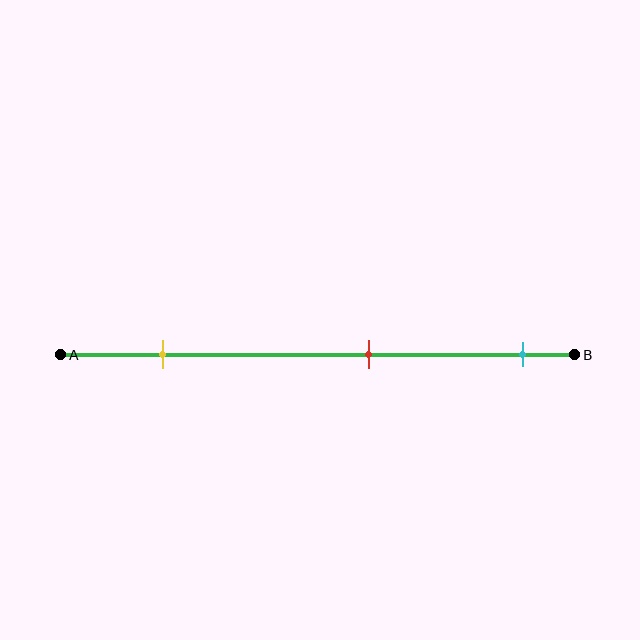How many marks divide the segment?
There are 3 marks dividing the segment.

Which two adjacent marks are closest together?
The red and cyan marks are the closest adjacent pair.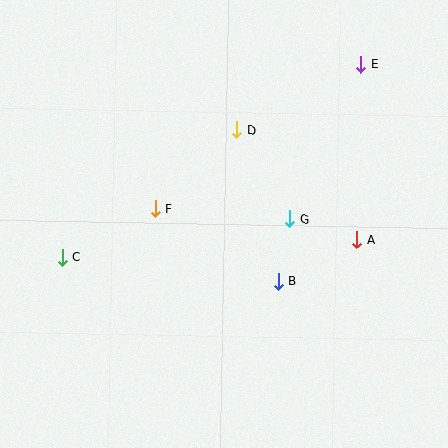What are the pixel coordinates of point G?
Point G is at (290, 219).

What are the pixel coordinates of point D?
Point D is at (237, 130).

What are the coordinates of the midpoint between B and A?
The midpoint between B and A is at (317, 260).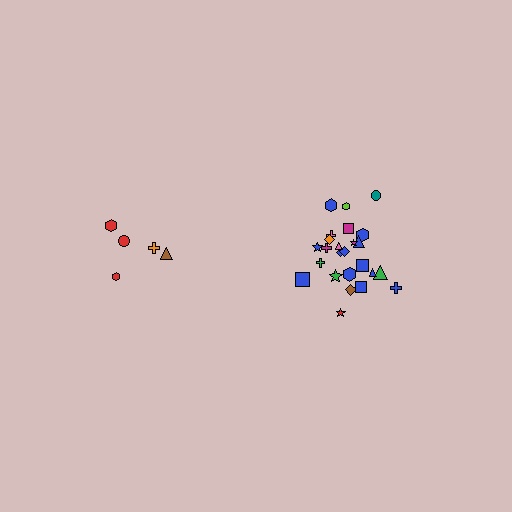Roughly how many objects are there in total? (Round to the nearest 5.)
Roughly 30 objects in total.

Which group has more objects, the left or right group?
The right group.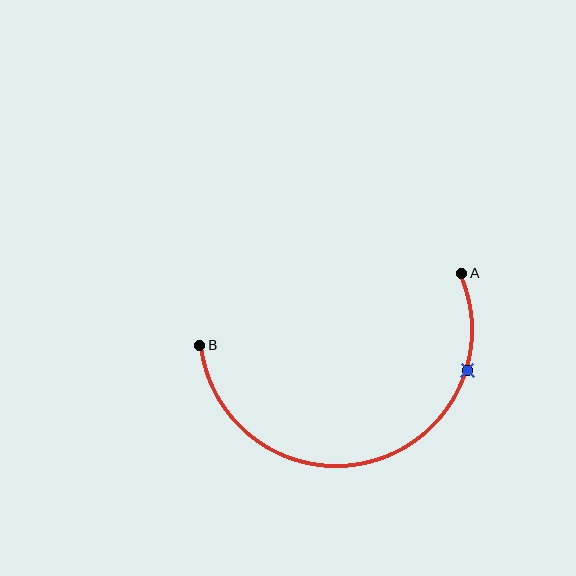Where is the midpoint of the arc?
The arc midpoint is the point on the curve farthest from the straight line joining A and B. It sits below that line.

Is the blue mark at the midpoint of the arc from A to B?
No. The blue mark lies on the arc but is closer to endpoint A. The arc midpoint would be at the point on the curve equidistant along the arc from both A and B.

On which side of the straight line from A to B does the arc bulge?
The arc bulges below the straight line connecting A and B.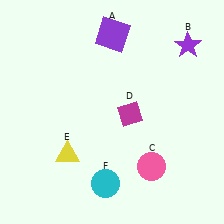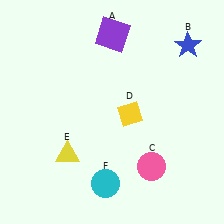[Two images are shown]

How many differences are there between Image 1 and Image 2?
There are 2 differences between the two images.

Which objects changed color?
B changed from purple to blue. D changed from magenta to yellow.